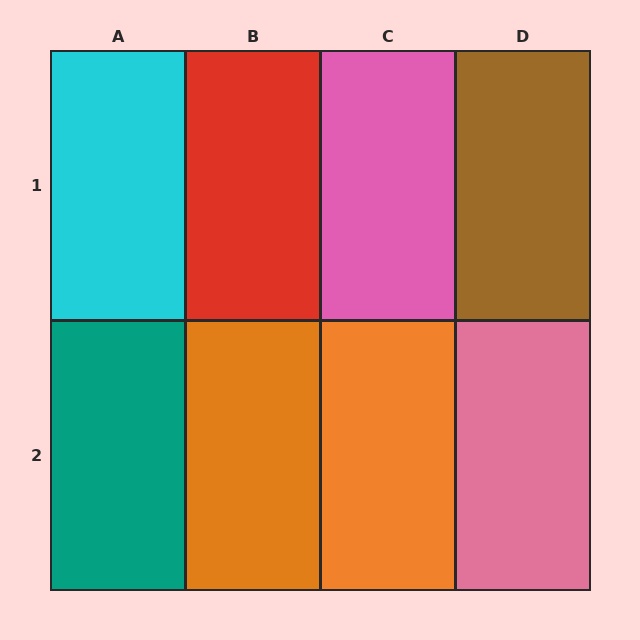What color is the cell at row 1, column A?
Cyan.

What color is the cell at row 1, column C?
Pink.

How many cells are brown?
1 cell is brown.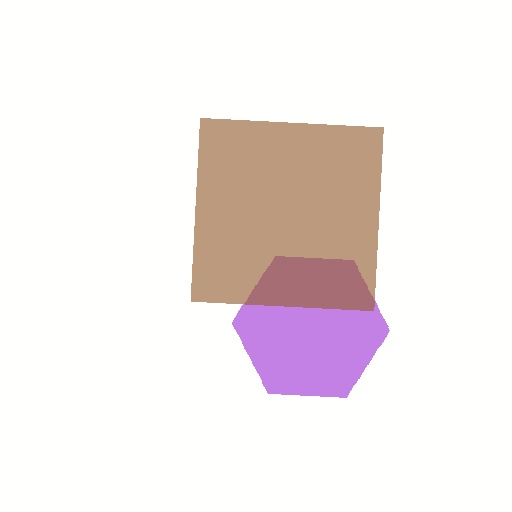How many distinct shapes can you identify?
There are 2 distinct shapes: a purple hexagon, a brown square.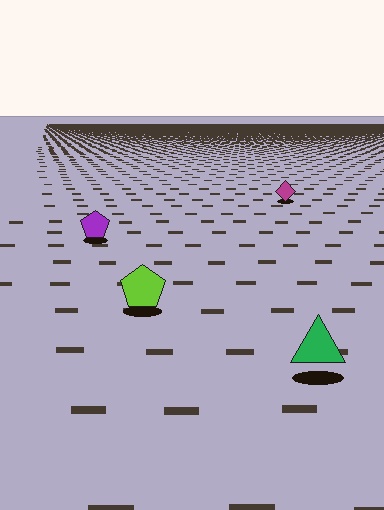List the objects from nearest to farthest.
From nearest to farthest: the green triangle, the lime pentagon, the purple pentagon, the magenta diamond.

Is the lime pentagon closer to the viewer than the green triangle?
No. The green triangle is closer — you can tell from the texture gradient: the ground texture is coarser near it.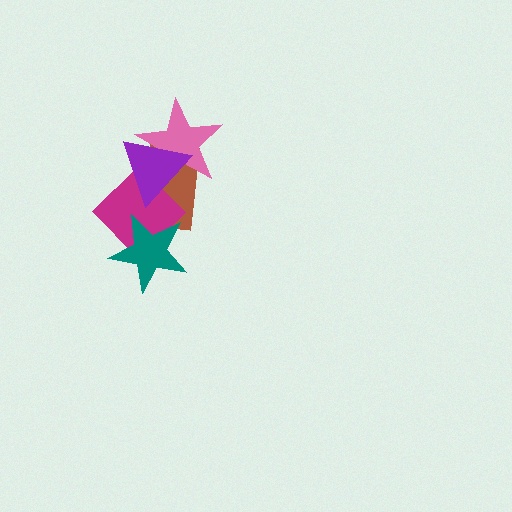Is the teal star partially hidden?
No, no other shape covers it.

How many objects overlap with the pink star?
3 objects overlap with the pink star.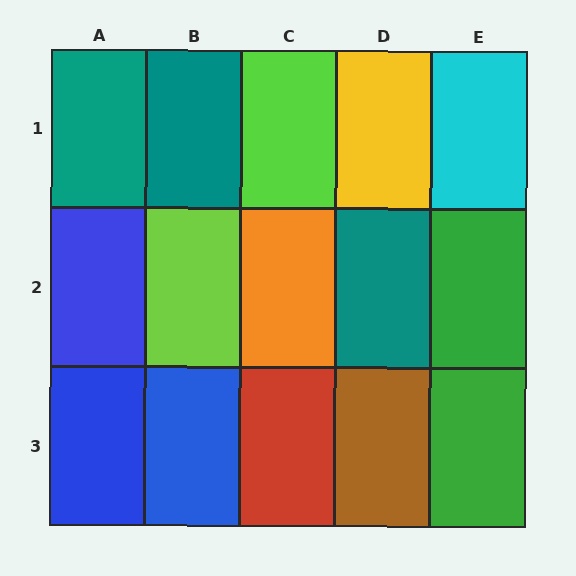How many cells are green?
2 cells are green.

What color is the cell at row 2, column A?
Blue.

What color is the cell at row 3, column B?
Blue.